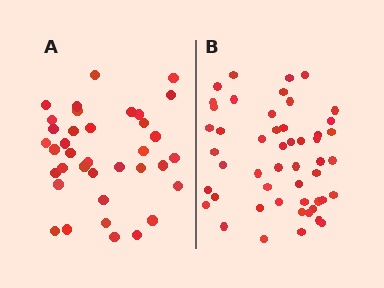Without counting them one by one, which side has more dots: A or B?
Region B (the right region) has more dots.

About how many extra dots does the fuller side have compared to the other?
Region B has approximately 15 more dots than region A.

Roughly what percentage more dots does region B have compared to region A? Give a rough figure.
About 35% more.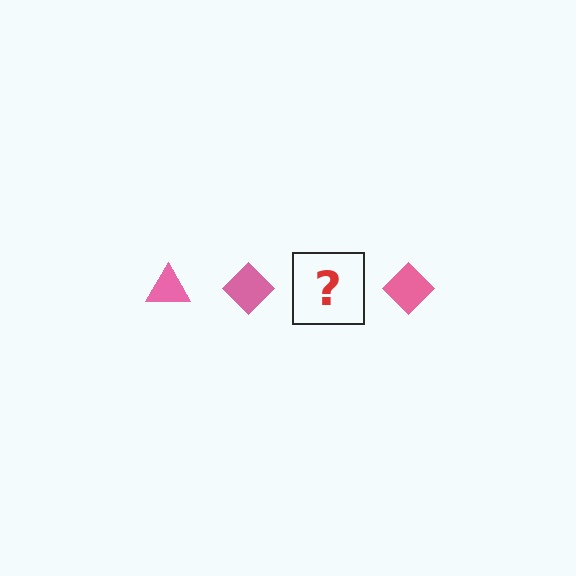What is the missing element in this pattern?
The missing element is a pink triangle.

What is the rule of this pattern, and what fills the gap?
The rule is that the pattern cycles through triangle, diamond shapes in pink. The gap should be filled with a pink triangle.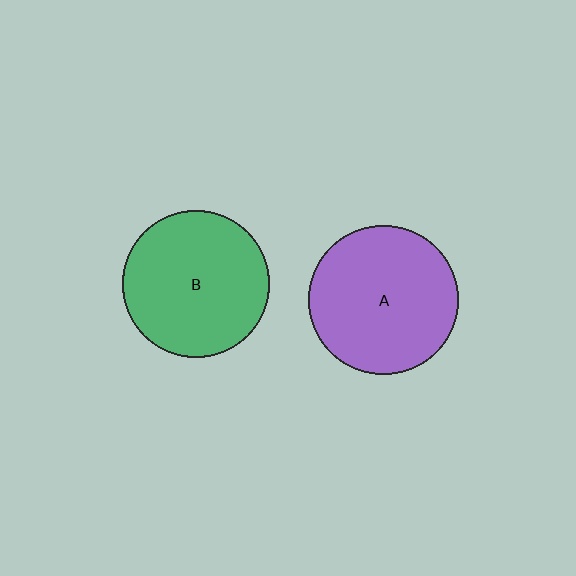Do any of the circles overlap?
No, none of the circles overlap.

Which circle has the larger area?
Circle A (purple).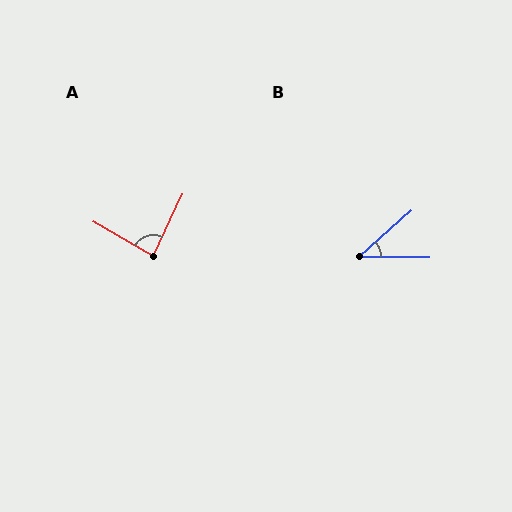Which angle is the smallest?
B, at approximately 41 degrees.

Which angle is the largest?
A, at approximately 85 degrees.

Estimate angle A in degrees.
Approximately 85 degrees.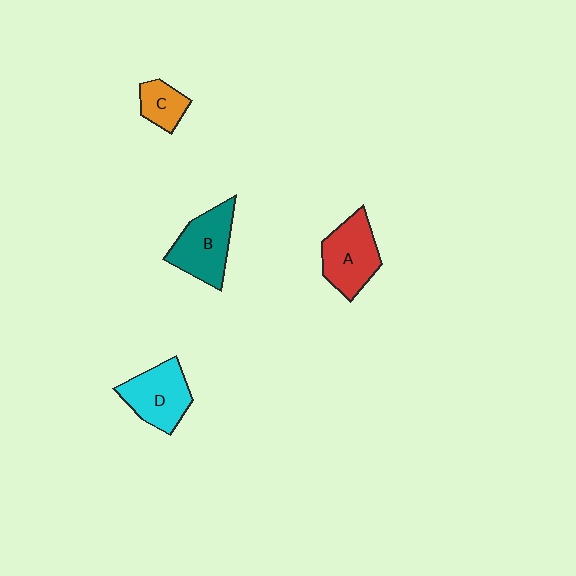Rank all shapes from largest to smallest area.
From largest to smallest: A (red), B (teal), D (cyan), C (orange).